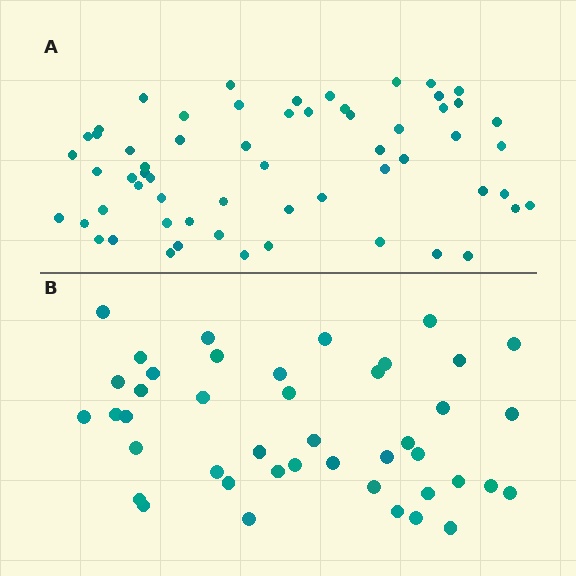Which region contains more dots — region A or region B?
Region A (the top region) has more dots.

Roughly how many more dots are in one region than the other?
Region A has approximately 15 more dots than region B.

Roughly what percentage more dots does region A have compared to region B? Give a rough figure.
About 40% more.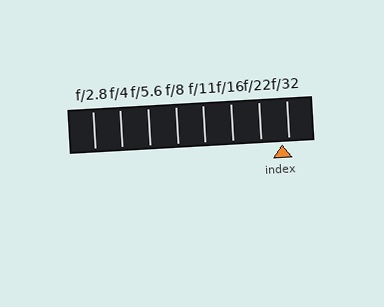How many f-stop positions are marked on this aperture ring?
There are 8 f-stop positions marked.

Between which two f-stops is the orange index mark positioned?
The index mark is between f/22 and f/32.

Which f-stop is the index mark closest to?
The index mark is closest to f/32.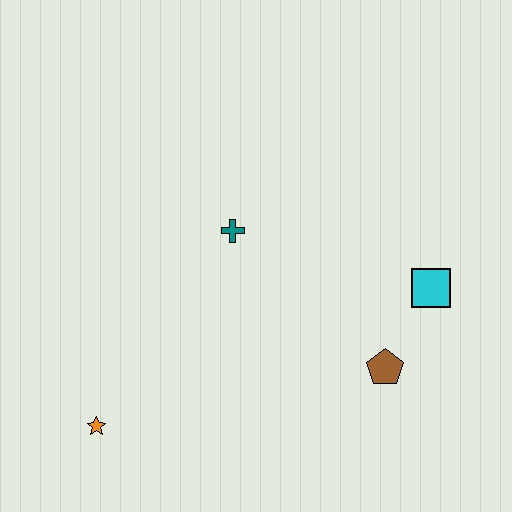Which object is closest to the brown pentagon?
The cyan square is closest to the brown pentagon.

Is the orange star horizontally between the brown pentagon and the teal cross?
No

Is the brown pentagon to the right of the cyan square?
No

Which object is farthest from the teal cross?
The orange star is farthest from the teal cross.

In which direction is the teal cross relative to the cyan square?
The teal cross is to the left of the cyan square.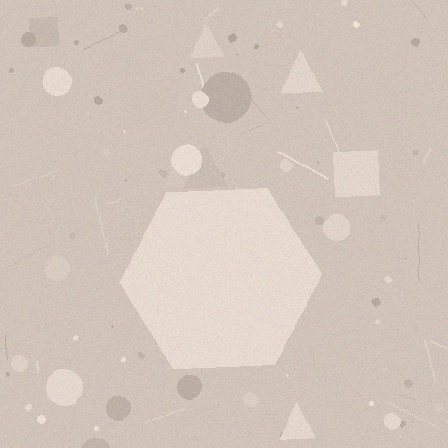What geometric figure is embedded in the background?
A hexagon is embedded in the background.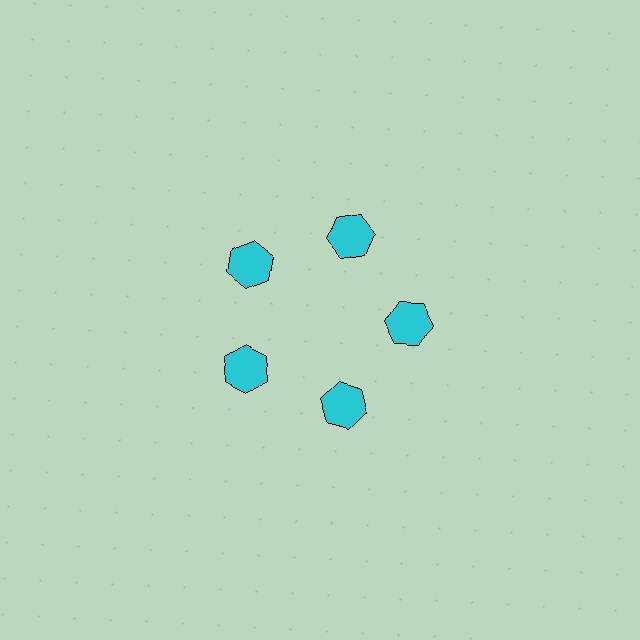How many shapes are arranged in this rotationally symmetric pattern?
There are 5 shapes, arranged in 5 groups of 1.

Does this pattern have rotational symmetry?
Yes, this pattern has 5-fold rotational symmetry. It looks the same after rotating 72 degrees around the center.